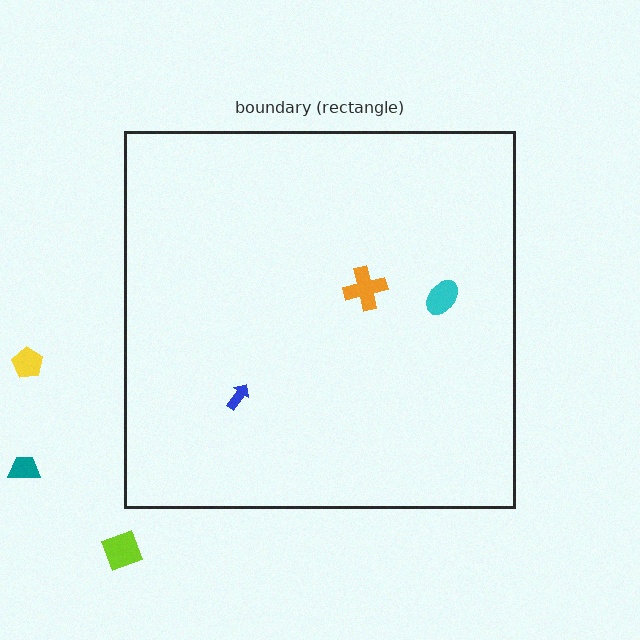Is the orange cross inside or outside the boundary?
Inside.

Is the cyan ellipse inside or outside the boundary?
Inside.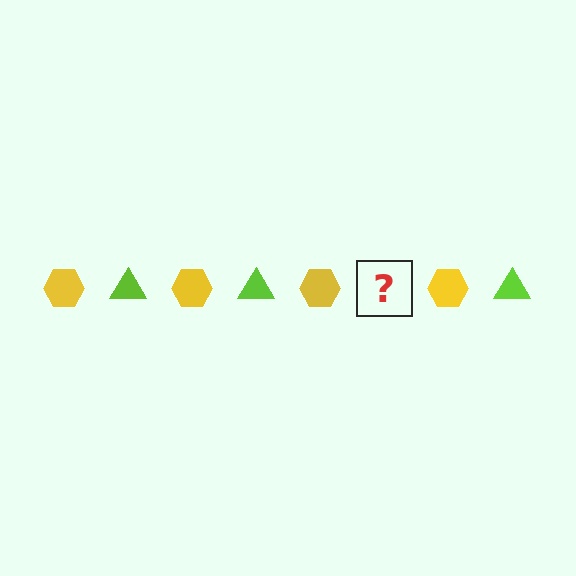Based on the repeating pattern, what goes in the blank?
The blank should be a lime triangle.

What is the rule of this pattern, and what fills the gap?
The rule is that the pattern alternates between yellow hexagon and lime triangle. The gap should be filled with a lime triangle.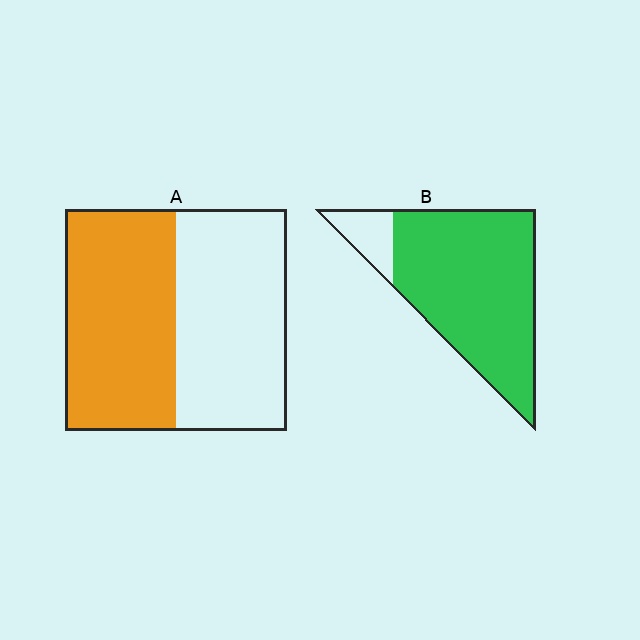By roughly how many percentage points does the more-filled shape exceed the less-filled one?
By roughly 35 percentage points (B over A).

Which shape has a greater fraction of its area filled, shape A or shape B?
Shape B.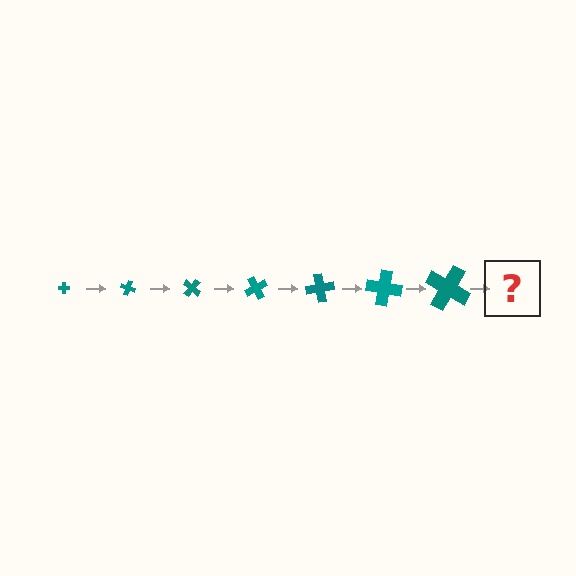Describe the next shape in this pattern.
It should be a cross, larger than the previous one and rotated 140 degrees from the start.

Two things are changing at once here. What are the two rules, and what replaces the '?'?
The two rules are that the cross grows larger each step and it rotates 20 degrees each step. The '?' should be a cross, larger than the previous one and rotated 140 degrees from the start.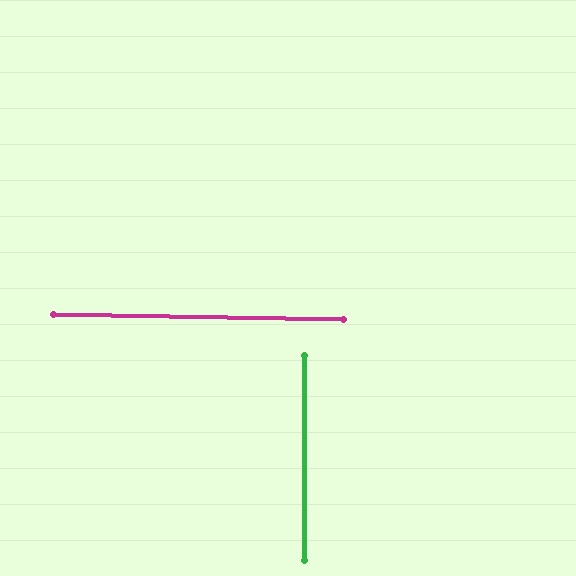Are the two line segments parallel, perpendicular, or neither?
Perpendicular — they meet at approximately 89°.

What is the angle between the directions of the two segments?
Approximately 89 degrees.